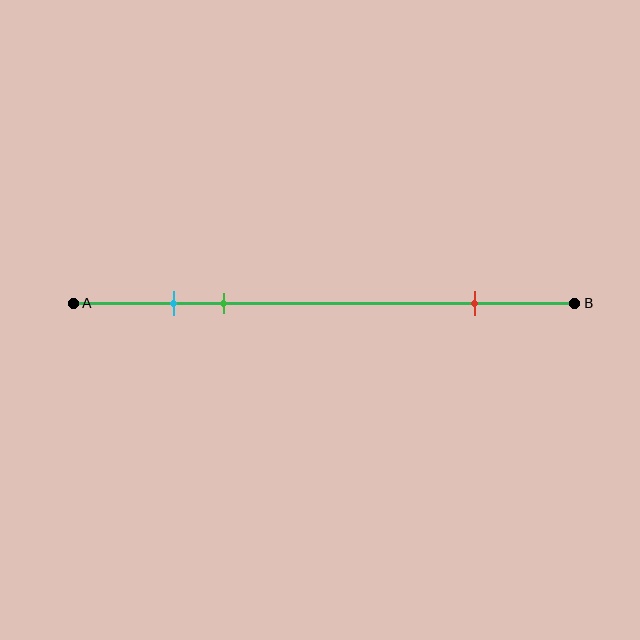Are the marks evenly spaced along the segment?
No, the marks are not evenly spaced.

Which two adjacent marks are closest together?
The cyan and green marks are the closest adjacent pair.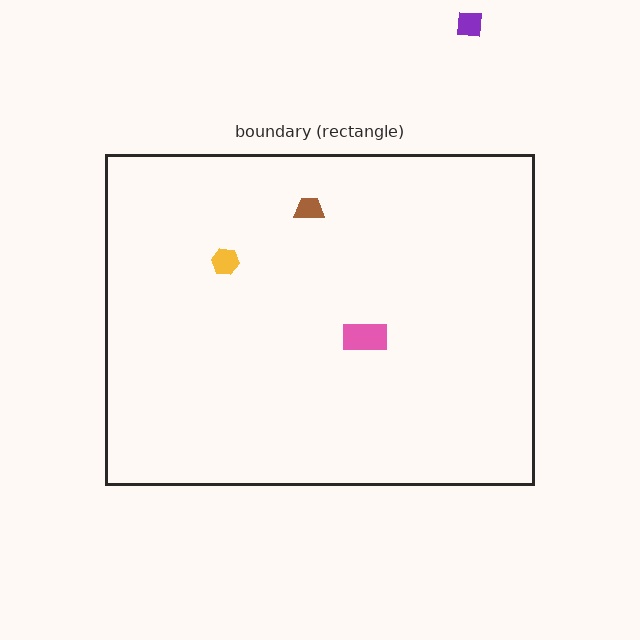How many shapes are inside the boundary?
3 inside, 1 outside.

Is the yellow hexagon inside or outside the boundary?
Inside.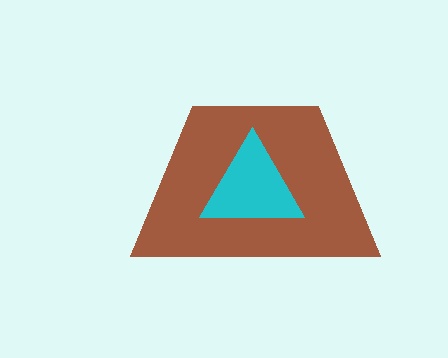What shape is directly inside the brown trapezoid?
The cyan triangle.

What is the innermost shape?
The cyan triangle.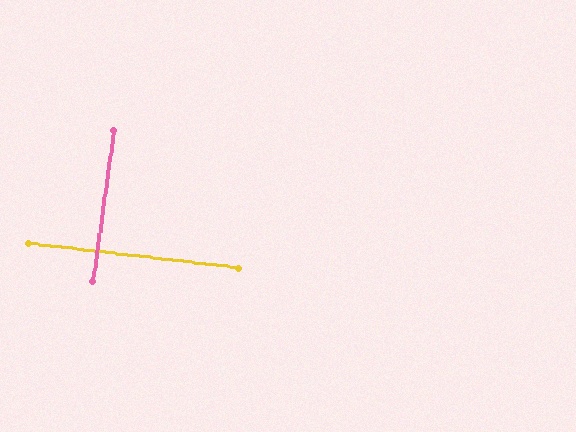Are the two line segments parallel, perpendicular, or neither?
Perpendicular — they meet at approximately 89°.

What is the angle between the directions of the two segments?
Approximately 89 degrees.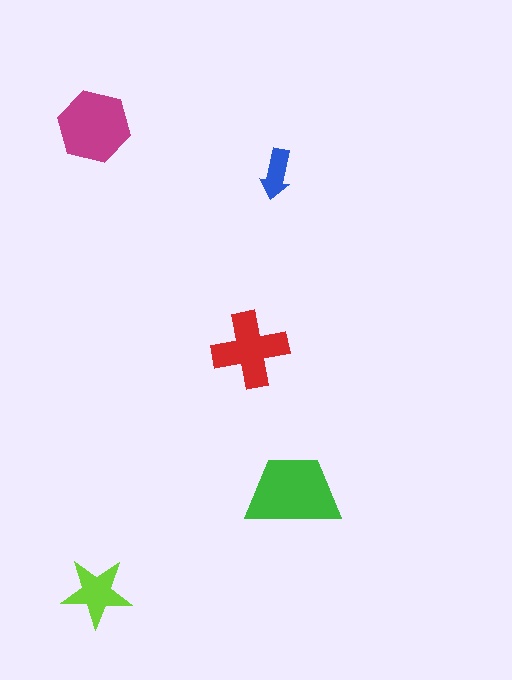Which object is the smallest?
The blue arrow.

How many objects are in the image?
There are 5 objects in the image.